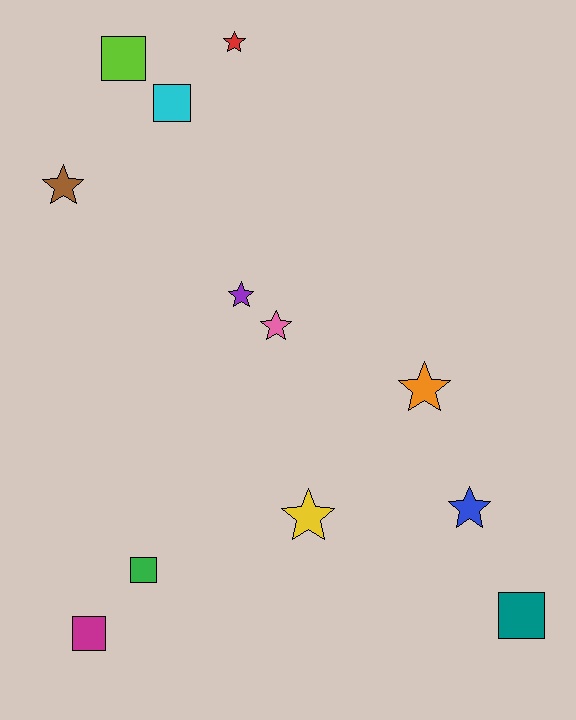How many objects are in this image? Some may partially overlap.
There are 12 objects.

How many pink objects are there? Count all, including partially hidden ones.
There is 1 pink object.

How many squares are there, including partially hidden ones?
There are 5 squares.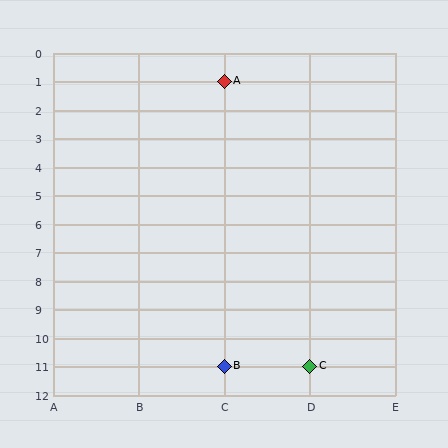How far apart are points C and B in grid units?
Points C and B are 1 column apart.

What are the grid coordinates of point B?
Point B is at grid coordinates (C, 11).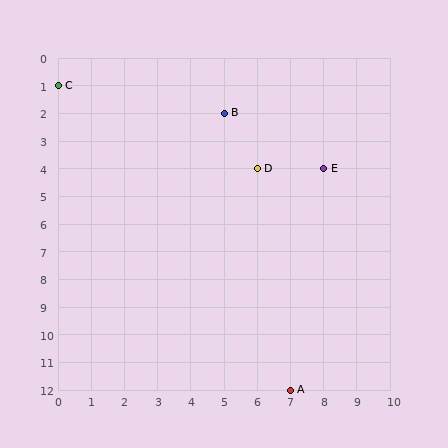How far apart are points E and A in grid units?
Points E and A are 1 column and 8 rows apart (about 8.1 grid units diagonally).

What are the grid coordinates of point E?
Point E is at grid coordinates (8, 4).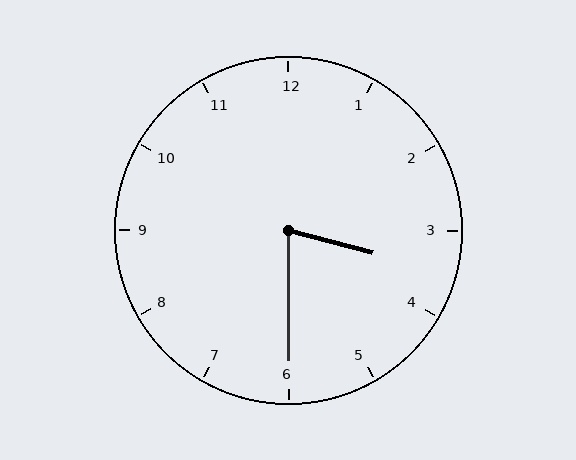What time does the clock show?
3:30.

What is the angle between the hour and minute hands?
Approximately 75 degrees.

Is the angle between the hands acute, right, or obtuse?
It is acute.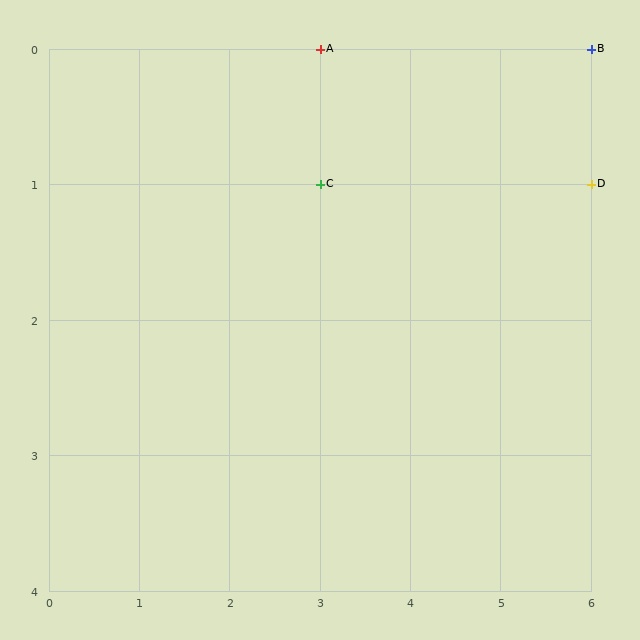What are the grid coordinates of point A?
Point A is at grid coordinates (3, 0).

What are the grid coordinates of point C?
Point C is at grid coordinates (3, 1).